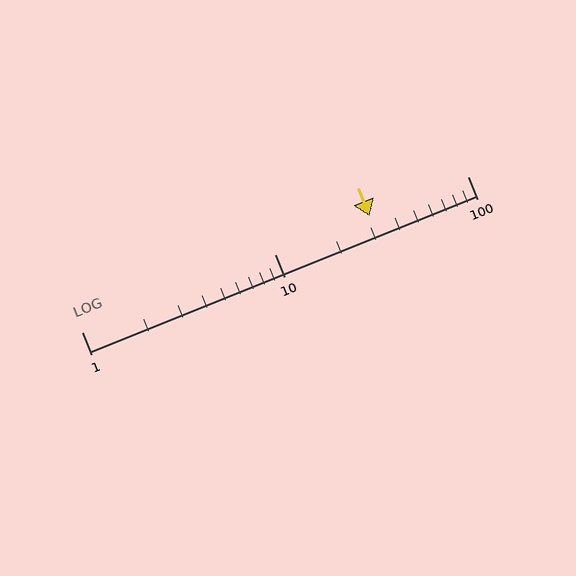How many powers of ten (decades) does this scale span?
The scale spans 2 decades, from 1 to 100.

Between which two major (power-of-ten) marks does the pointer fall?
The pointer is between 10 and 100.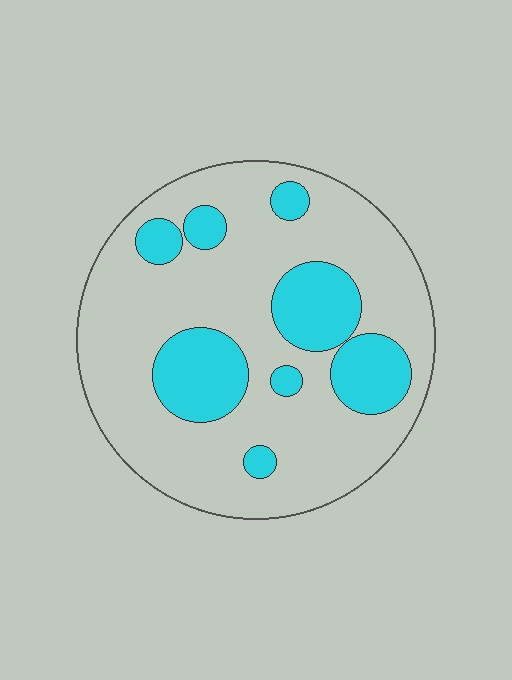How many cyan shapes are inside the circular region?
8.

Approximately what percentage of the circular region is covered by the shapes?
Approximately 25%.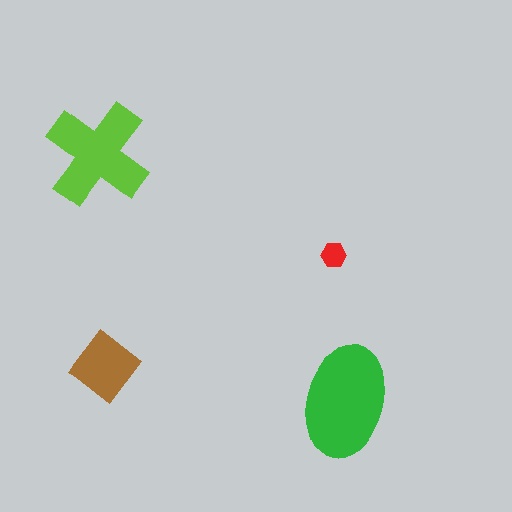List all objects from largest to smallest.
The green ellipse, the lime cross, the brown diamond, the red hexagon.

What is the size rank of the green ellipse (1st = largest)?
1st.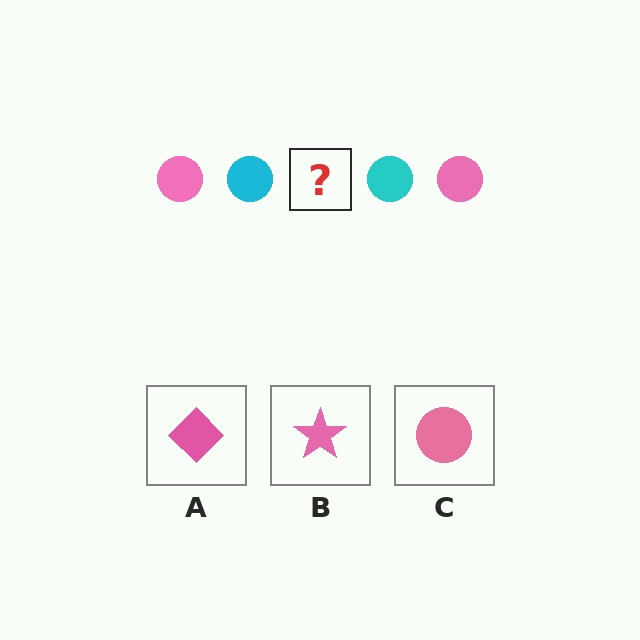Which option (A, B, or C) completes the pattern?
C.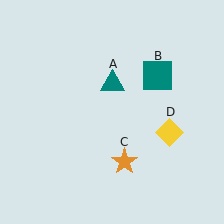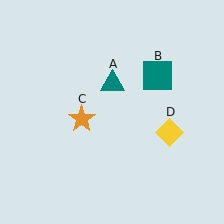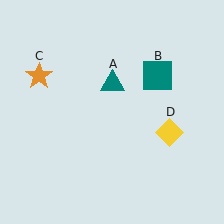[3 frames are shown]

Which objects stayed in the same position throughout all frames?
Teal triangle (object A) and teal square (object B) and yellow diamond (object D) remained stationary.